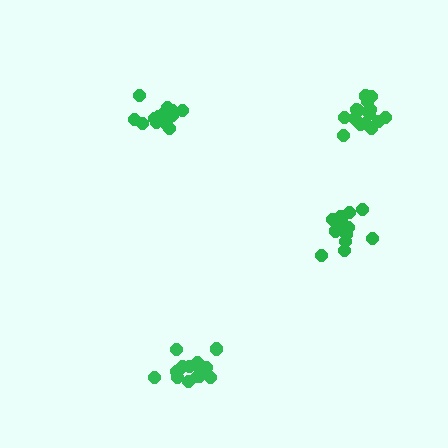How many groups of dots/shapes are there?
There are 4 groups.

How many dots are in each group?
Group 1: 17 dots, Group 2: 13 dots, Group 3: 17 dots, Group 4: 16 dots (63 total).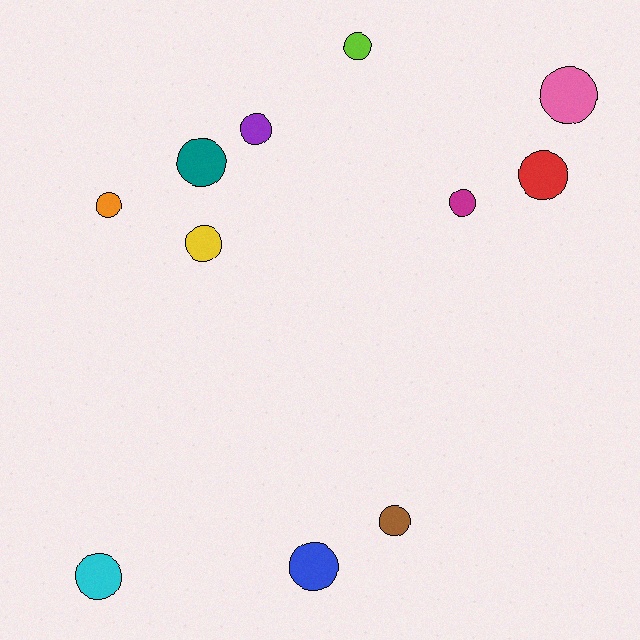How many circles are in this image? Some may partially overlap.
There are 11 circles.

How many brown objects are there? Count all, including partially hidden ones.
There is 1 brown object.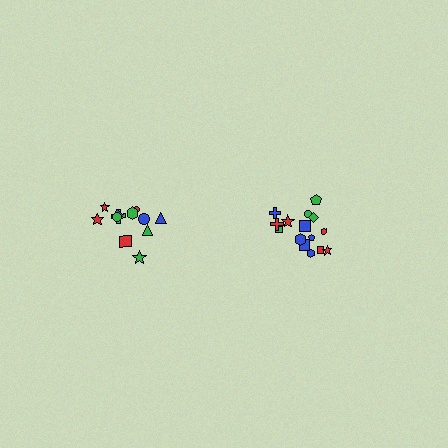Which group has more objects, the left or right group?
The right group.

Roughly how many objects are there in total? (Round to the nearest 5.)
Roughly 25 objects in total.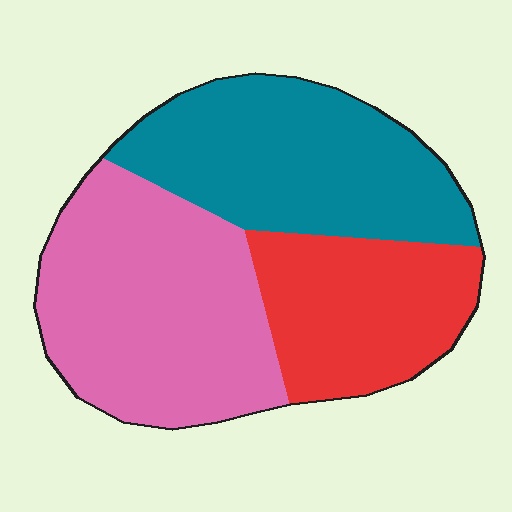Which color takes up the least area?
Red, at roughly 25%.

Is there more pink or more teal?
Pink.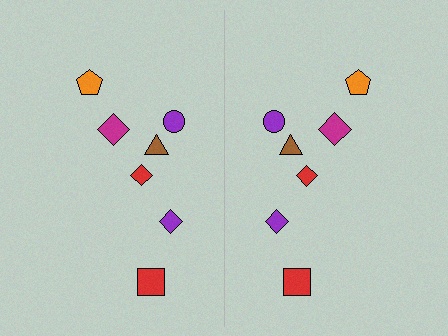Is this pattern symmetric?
Yes, this pattern has bilateral (reflection) symmetry.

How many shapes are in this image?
There are 14 shapes in this image.